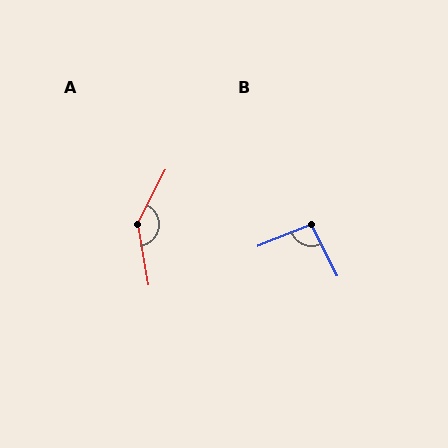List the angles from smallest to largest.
B (94°), A (143°).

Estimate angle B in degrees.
Approximately 94 degrees.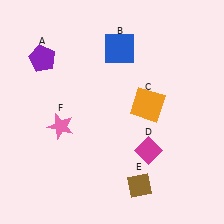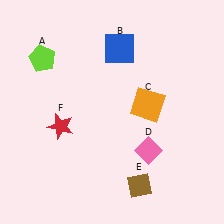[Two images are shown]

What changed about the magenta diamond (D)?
In Image 1, D is magenta. In Image 2, it changed to pink.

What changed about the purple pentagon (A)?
In Image 1, A is purple. In Image 2, it changed to lime.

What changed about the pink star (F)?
In Image 1, F is pink. In Image 2, it changed to red.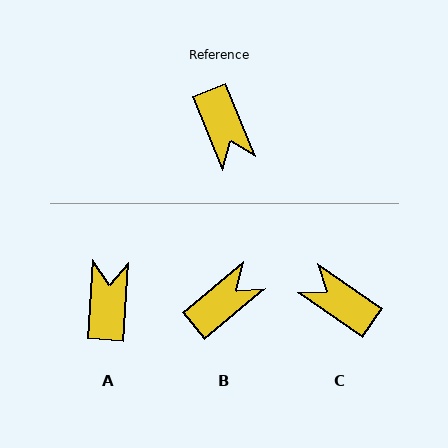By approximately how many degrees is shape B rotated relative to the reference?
Approximately 107 degrees counter-clockwise.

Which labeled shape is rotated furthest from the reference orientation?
A, about 154 degrees away.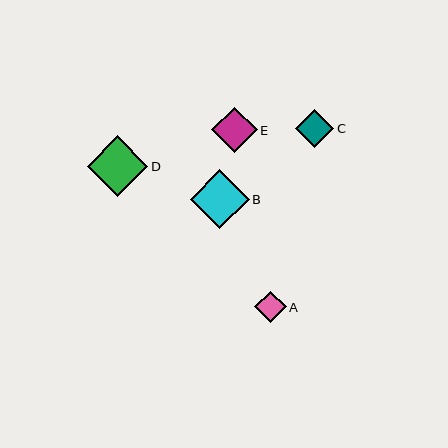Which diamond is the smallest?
Diamond A is the smallest with a size of approximately 31 pixels.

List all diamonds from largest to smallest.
From largest to smallest: D, B, E, C, A.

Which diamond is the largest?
Diamond D is the largest with a size of approximately 61 pixels.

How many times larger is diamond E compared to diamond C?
Diamond E is approximately 1.2 times the size of diamond C.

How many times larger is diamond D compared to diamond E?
Diamond D is approximately 1.3 times the size of diamond E.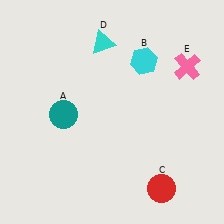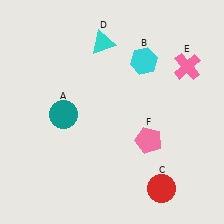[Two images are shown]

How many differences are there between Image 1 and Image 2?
There is 1 difference between the two images.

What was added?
A pink pentagon (F) was added in Image 2.